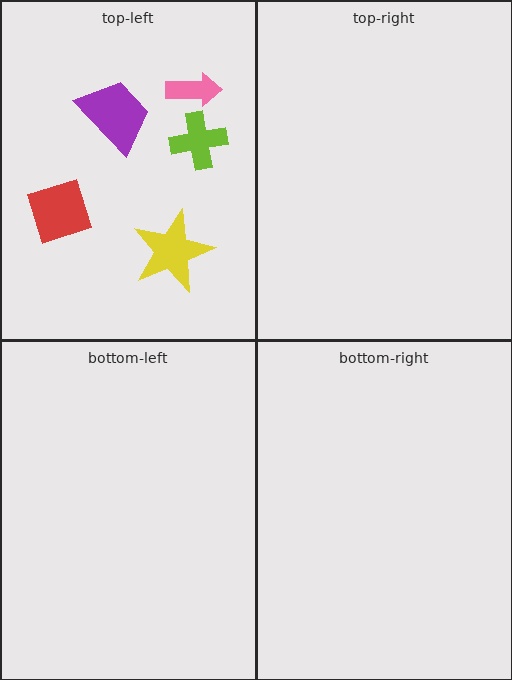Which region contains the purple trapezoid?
The top-left region.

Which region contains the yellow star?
The top-left region.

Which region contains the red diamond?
The top-left region.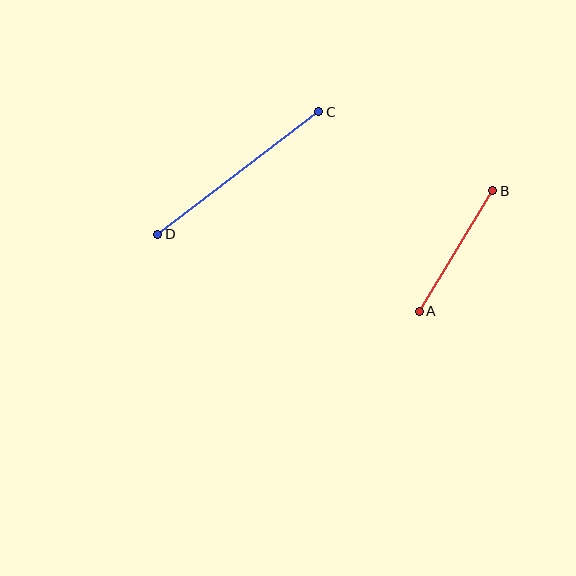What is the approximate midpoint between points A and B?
The midpoint is at approximately (456, 251) pixels.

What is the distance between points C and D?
The distance is approximately 202 pixels.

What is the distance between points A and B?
The distance is approximately 141 pixels.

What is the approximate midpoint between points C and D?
The midpoint is at approximately (238, 173) pixels.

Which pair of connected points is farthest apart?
Points C and D are farthest apart.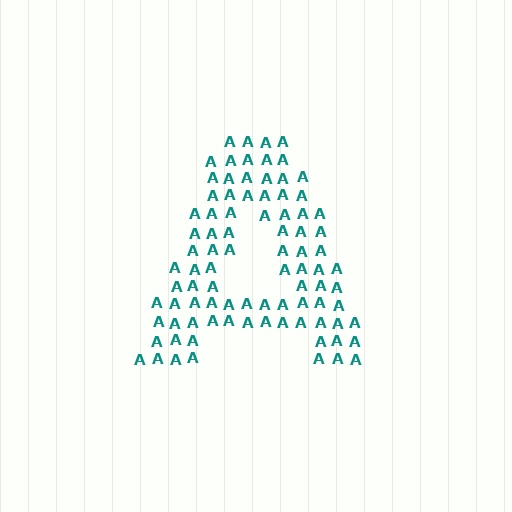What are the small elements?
The small elements are letter A's.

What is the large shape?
The large shape is the letter A.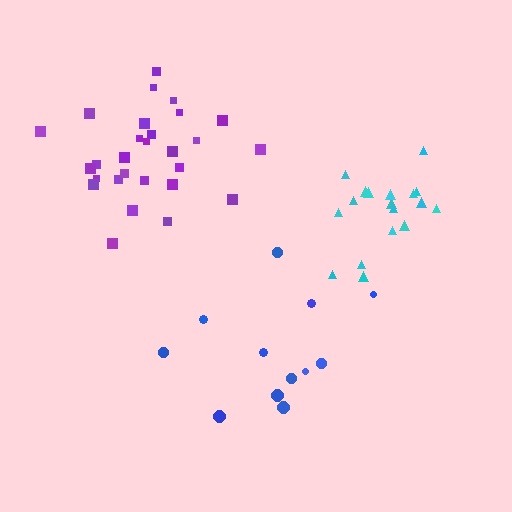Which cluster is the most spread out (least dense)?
Blue.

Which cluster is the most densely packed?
Cyan.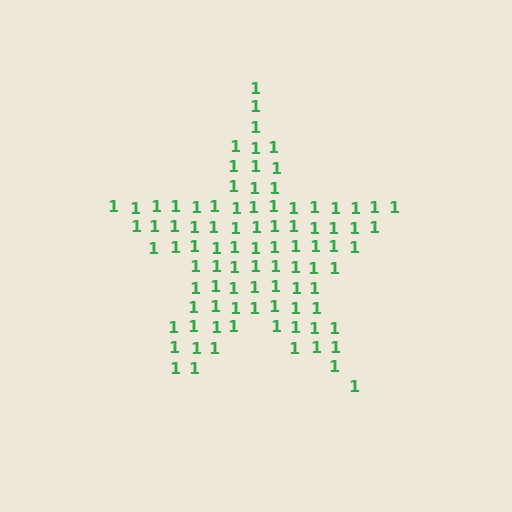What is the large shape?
The large shape is a star.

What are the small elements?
The small elements are digit 1's.